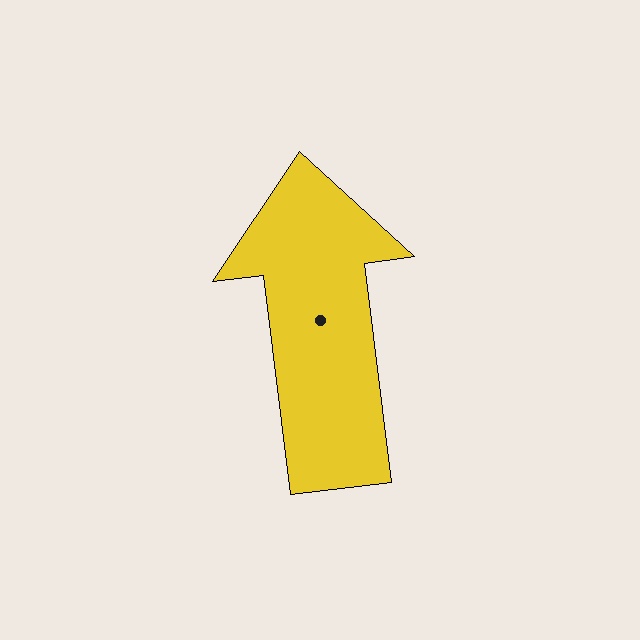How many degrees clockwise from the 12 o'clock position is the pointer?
Approximately 353 degrees.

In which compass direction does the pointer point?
North.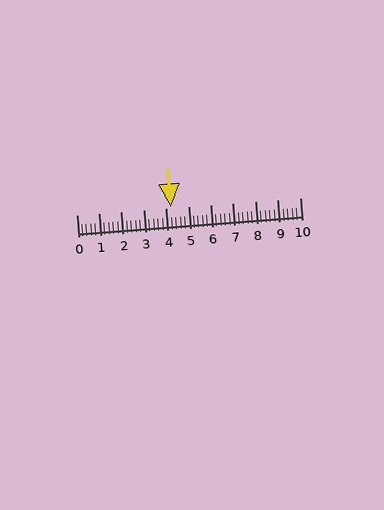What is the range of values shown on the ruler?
The ruler shows values from 0 to 10.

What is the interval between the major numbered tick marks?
The major tick marks are spaced 1 units apart.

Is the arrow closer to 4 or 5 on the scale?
The arrow is closer to 4.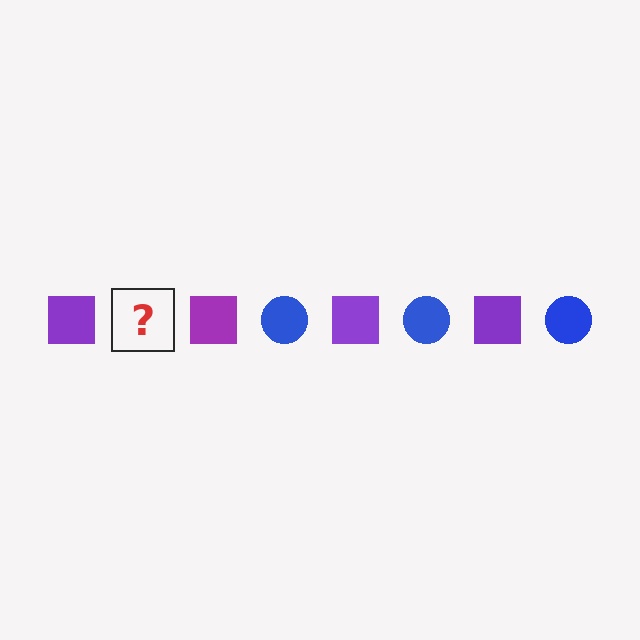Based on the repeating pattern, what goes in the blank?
The blank should be a blue circle.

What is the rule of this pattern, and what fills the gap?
The rule is that the pattern alternates between purple square and blue circle. The gap should be filled with a blue circle.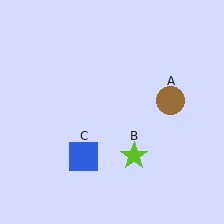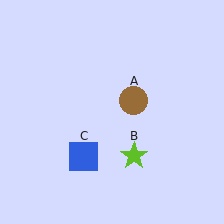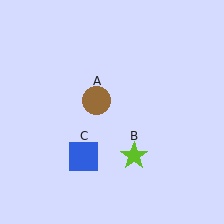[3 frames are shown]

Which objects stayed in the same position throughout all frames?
Lime star (object B) and blue square (object C) remained stationary.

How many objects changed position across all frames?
1 object changed position: brown circle (object A).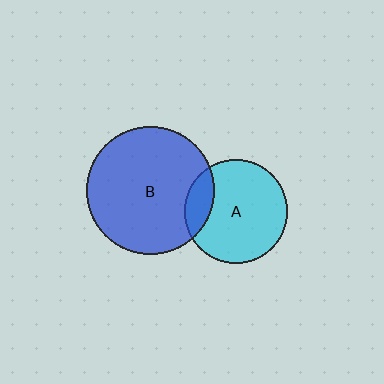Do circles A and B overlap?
Yes.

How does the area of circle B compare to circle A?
Approximately 1.5 times.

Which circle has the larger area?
Circle B (blue).